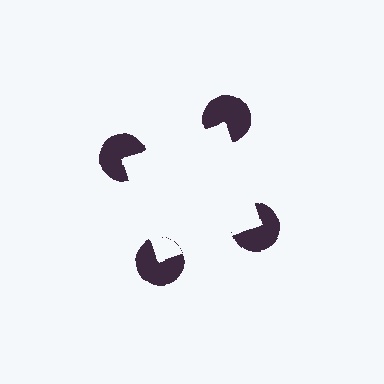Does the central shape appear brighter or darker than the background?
It typically appears slightly brighter than the background, even though no actual brightness change is drawn.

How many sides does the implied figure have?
4 sides.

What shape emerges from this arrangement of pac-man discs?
An illusory square — its edges are inferred from the aligned wedge cuts in the pac-man discs, not physically drawn.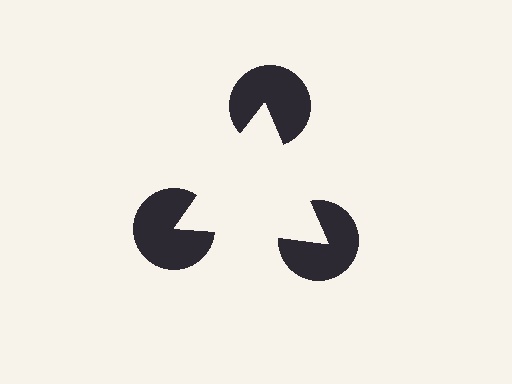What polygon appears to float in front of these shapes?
An illusory triangle — its edges are inferred from the aligned wedge cuts in the pac-man discs, not physically drawn.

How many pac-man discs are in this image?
There are 3 — one at each vertex of the illusory triangle.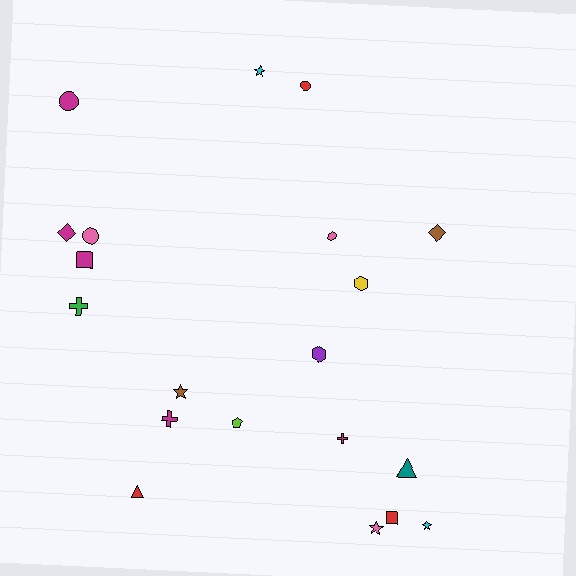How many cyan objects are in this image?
There are 2 cyan objects.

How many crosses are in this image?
There are 3 crosses.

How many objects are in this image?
There are 20 objects.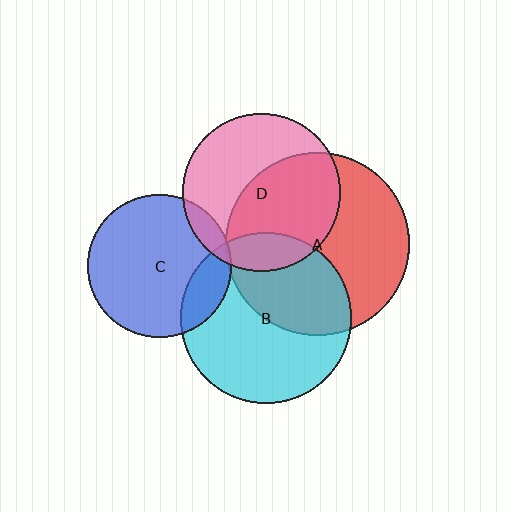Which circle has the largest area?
Circle A (red).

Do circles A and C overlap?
Yes.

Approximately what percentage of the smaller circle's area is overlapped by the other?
Approximately 5%.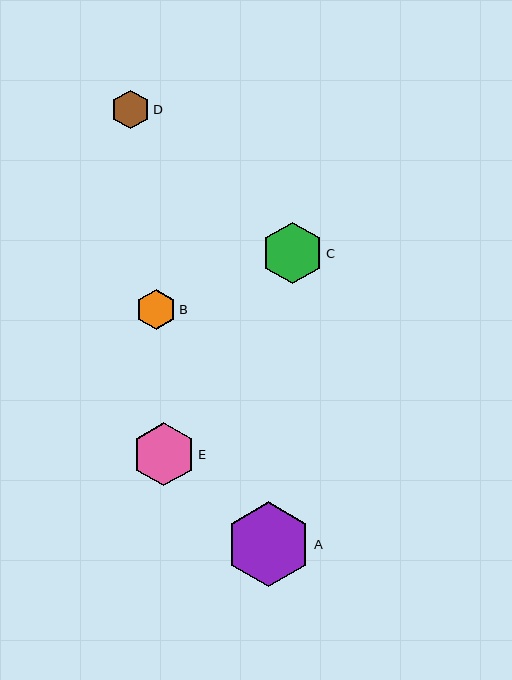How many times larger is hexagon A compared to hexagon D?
Hexagon A is approximately 2.2 times the size of hexagon D.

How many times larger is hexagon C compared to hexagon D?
Hexagon C is approximately 1.6 times the size of hexagon D.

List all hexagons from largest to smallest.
From largest to smallest: A, E, C, B, D.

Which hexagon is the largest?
Hexagon A is the largest with a size of approximately 85 pixels.